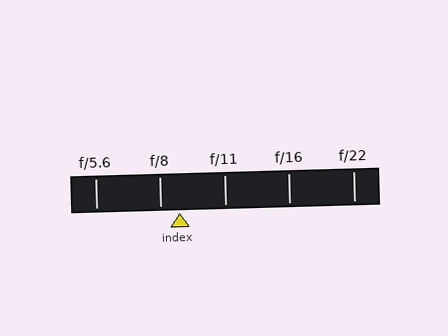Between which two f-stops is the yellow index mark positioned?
The index mark is between f/8 and f/11.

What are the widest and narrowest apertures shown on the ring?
The widest aperture shown is f/5.6 and the narrowest is f/22.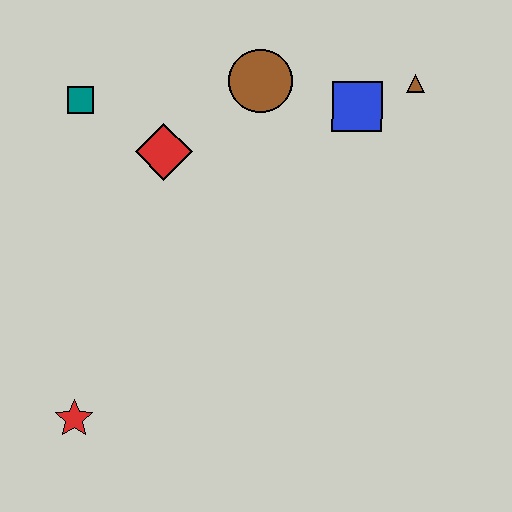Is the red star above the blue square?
No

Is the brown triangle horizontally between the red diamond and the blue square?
No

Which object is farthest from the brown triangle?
The red star is farthest from the brown triangle.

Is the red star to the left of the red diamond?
Yes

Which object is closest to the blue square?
The brown triangle is closest to the blue square.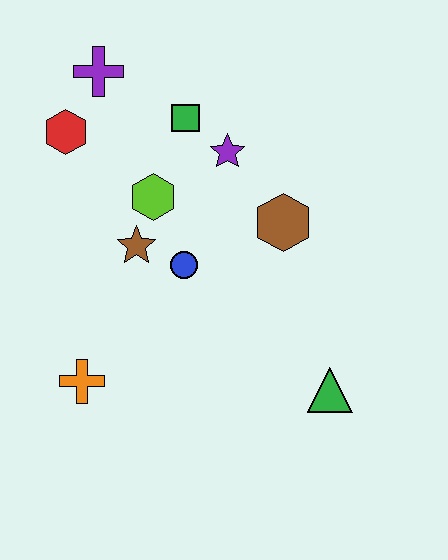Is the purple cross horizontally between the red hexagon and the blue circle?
Yes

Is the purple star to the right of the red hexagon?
Yes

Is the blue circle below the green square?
Yes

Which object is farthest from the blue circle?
The purple cross is farthest from the blue circle.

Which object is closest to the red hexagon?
The purple cross is closest to the red hexagon.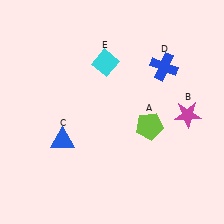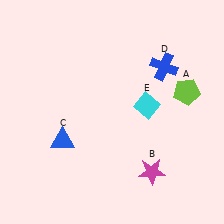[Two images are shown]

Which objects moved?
The objects that moved are: the lime pentagon (A), the magenta star (B), the cyan diamond (E).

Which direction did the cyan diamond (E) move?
The cyan diamond (E) moved down.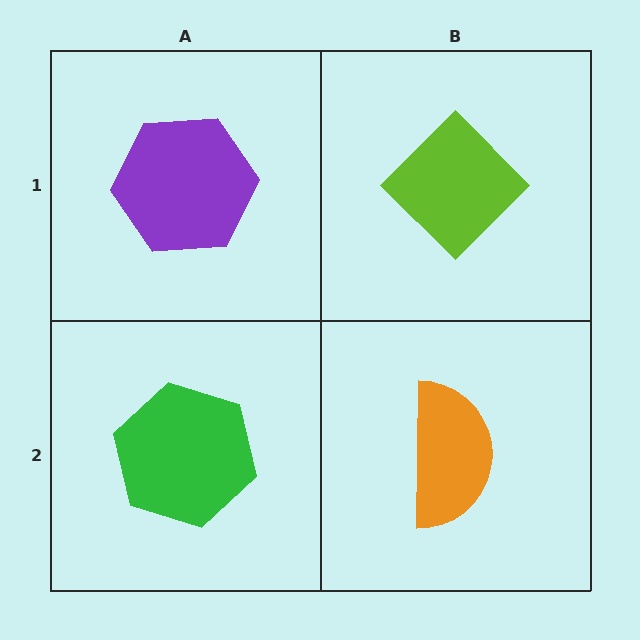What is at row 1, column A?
A purple hexagon.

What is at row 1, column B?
A lime diamond.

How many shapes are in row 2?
2 shapes.